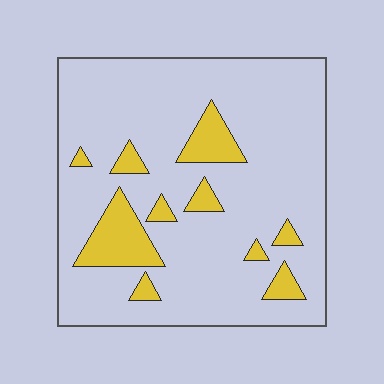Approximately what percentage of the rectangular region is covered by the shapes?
Approximately 15%.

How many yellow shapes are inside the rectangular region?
10.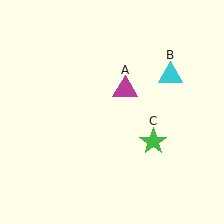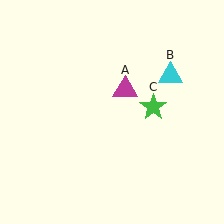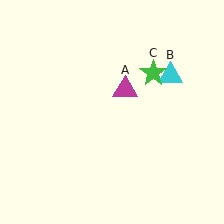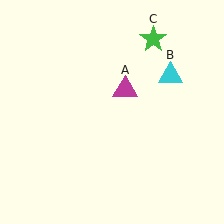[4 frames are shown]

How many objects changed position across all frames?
1 object changed position: green star (object C).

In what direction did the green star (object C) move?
The green star (object C) moved up.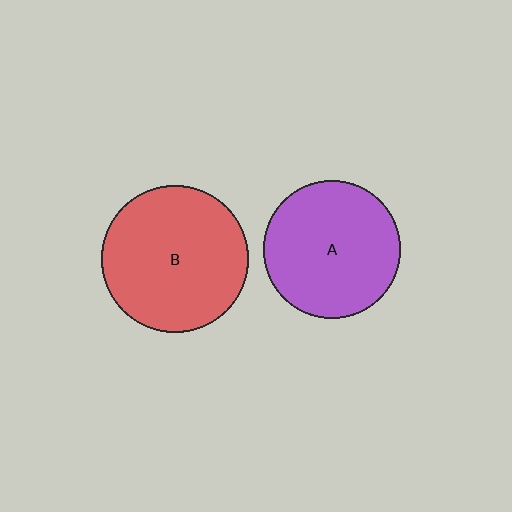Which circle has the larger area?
Circle B (red).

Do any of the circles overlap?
No, none of the circles overlap.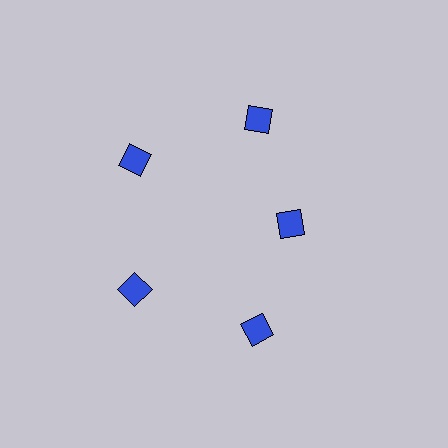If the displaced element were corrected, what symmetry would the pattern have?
It would have 5-fold rotational symmetry — the pattern would map onto itself every 72 degrees.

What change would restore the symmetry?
The symmetry would be restored by moving it outward, back onto the ring so that all 5 diamonds sit at equal angles and equal distance from the center.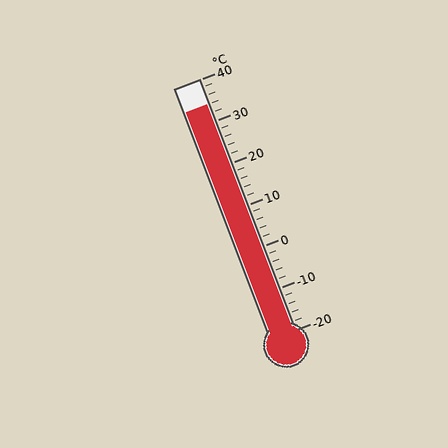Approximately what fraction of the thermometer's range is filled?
The thermometer is filled to approximately 90% of its range.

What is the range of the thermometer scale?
The thermometer scale ranges from -20°C to 40°C.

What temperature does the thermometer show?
The thermometer shows approximately 34°C.